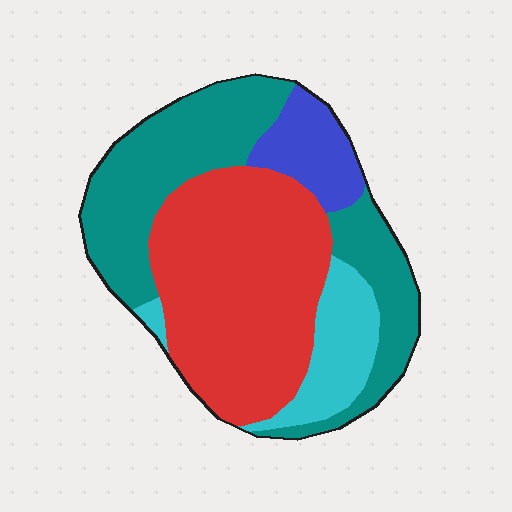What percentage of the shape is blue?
Blue covers 9% of the shape.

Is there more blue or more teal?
Teal.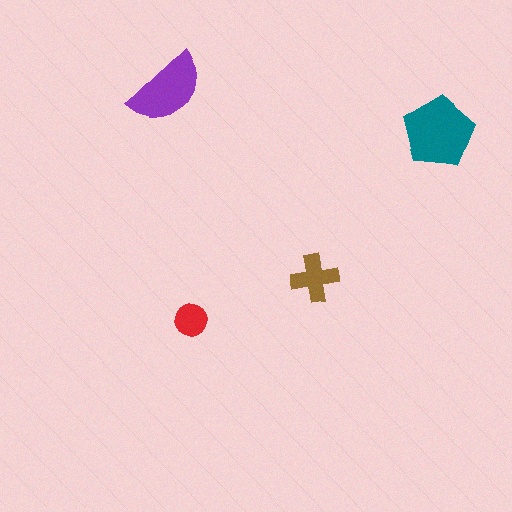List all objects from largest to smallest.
The teal pentagon, the purple semicircle, the brown cross, the red circle.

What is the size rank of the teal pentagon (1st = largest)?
1st.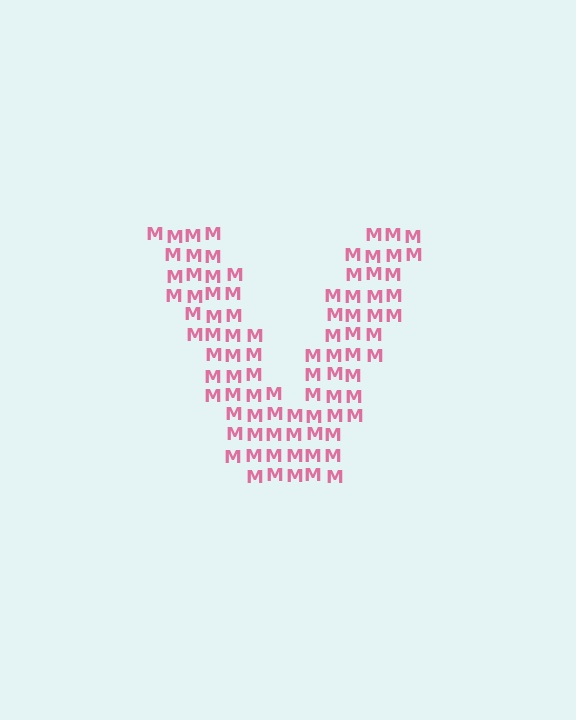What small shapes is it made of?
It is made of small letter M's.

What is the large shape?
The large shape is the letter V.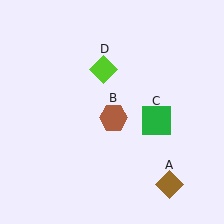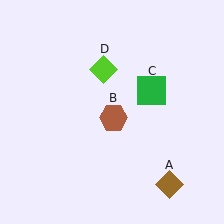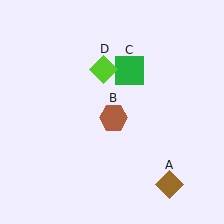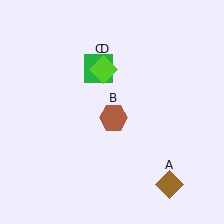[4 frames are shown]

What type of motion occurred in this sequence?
The green square (object C) rotated counterclockwise around the center of the scene.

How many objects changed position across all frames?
1 object changed position: green square (object C).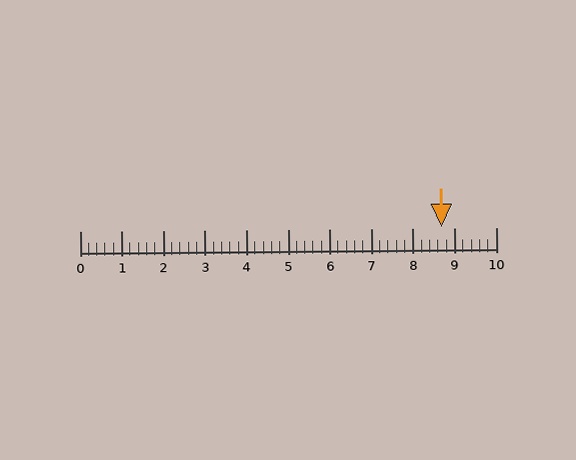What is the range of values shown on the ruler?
The ruler shows values from 0 to 10.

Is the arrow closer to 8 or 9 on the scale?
The arrow is closer to 9.